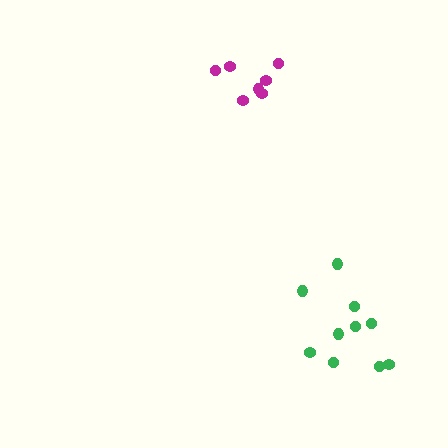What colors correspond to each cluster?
The clusters are colored: magenta, green.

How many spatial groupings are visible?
There are 2 spatial groupings.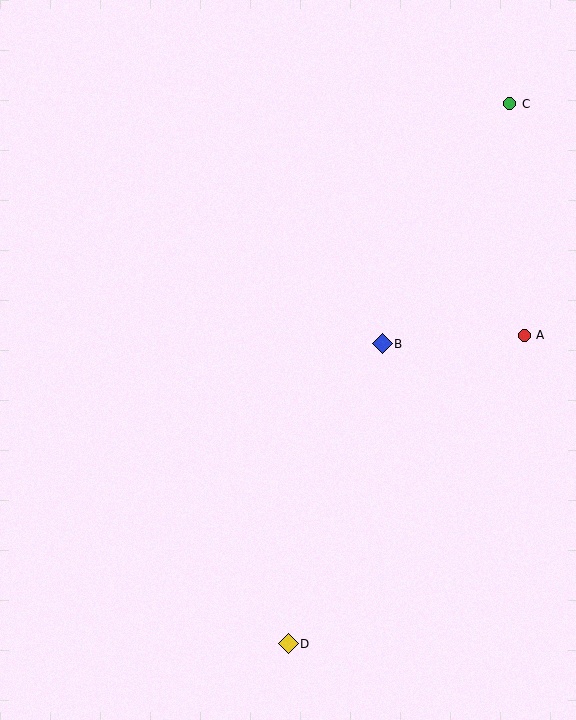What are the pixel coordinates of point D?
Point D is at (288, 644).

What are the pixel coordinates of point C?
Point C is at (510, 104).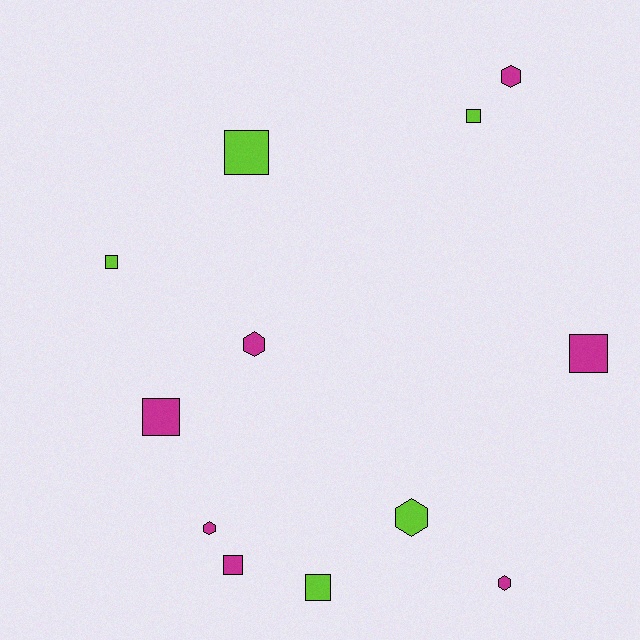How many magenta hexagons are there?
There are 4 magenta hexagons.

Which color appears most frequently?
Magenta, with 7 objects.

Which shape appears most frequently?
Square, with 7 objects.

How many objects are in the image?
There are 12 objects.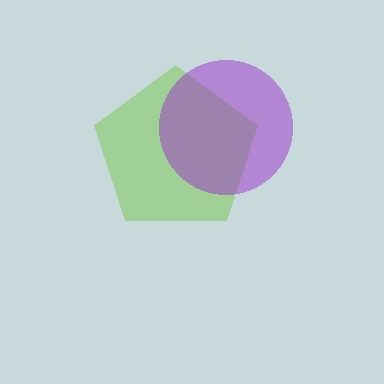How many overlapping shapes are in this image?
There are 2 overlapping shapes in the image.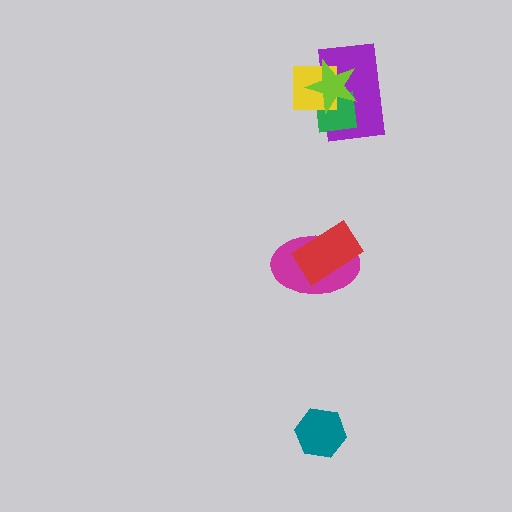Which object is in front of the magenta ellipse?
The red rectangle is in front of the magenta ellipse.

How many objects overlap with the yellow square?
3 objects overlap with the yellow square.